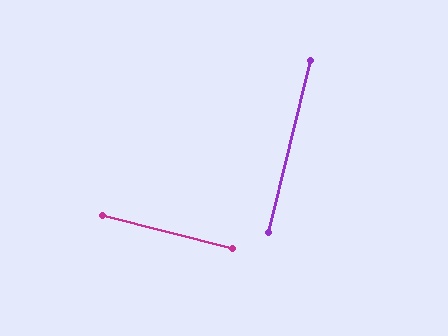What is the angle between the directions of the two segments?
Approximately 89 degrees.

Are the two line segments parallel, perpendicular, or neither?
Perpendicular — they meet at approximately 89°.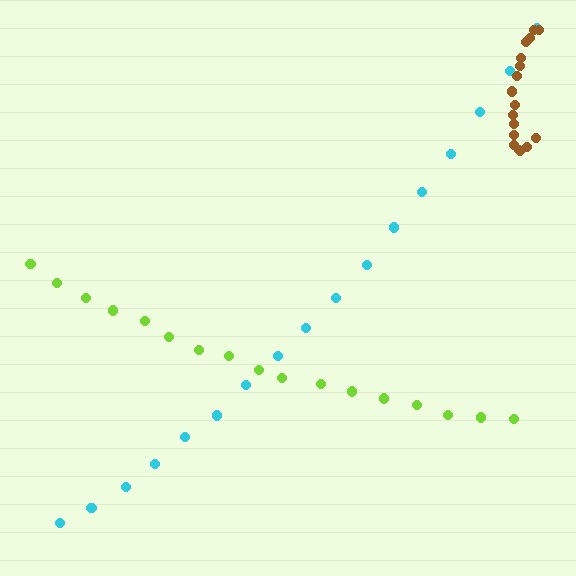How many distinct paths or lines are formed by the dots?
There are 3 distinct paths.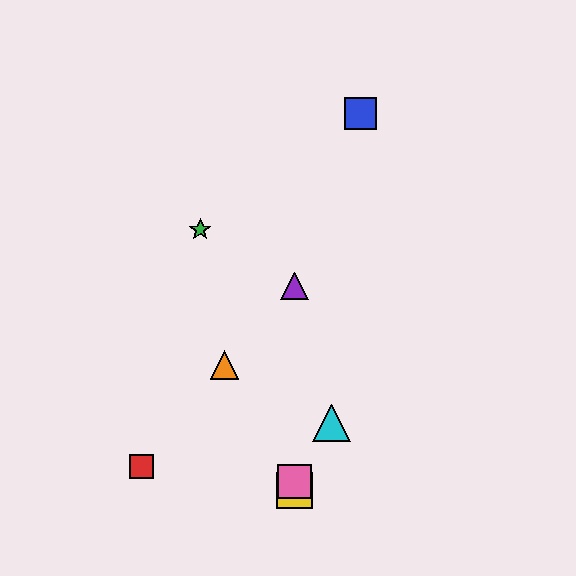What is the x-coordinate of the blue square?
The blue square is at x≈360.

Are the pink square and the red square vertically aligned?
No, the pink square is at x≈295 and the red square is at x≈141.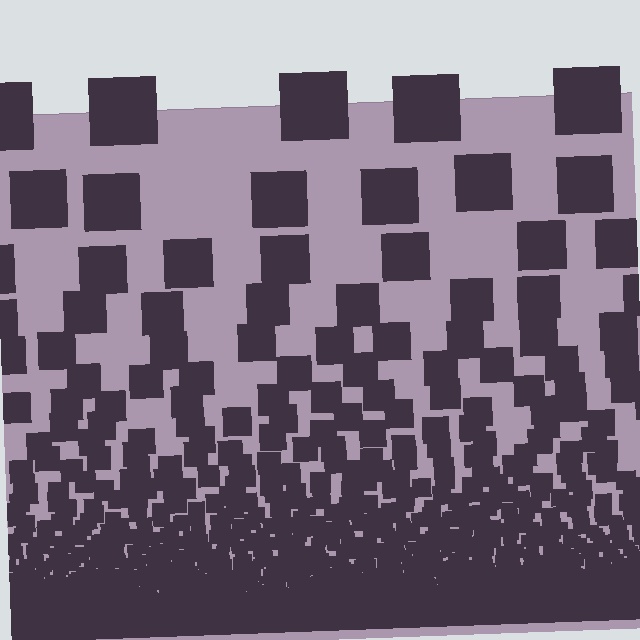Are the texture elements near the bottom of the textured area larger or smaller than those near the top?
Smaller. The gradient is inverted — elements near the bottom are smaller and denser.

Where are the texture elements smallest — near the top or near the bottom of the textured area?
Near the bottom.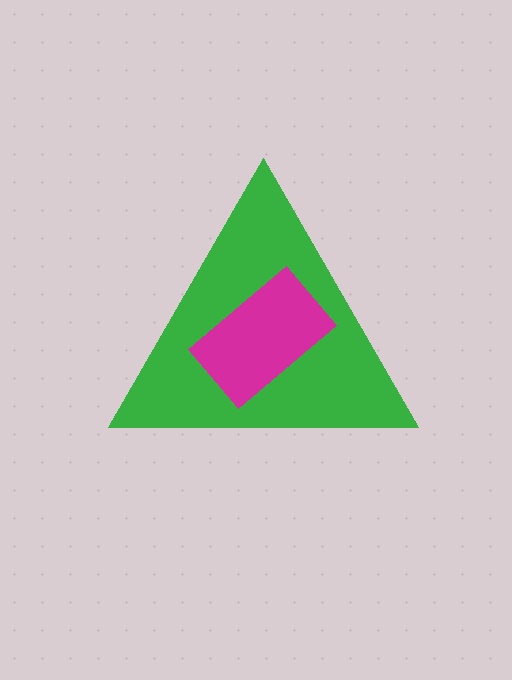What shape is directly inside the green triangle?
The magenta rectangle.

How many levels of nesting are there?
2.